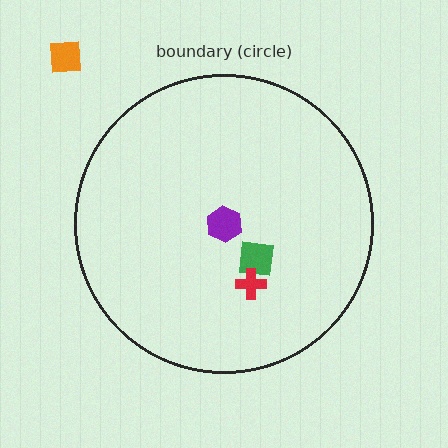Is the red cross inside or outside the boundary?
Inside.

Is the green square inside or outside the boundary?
Inside.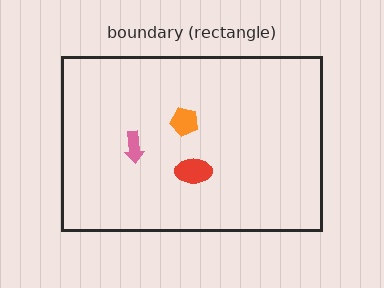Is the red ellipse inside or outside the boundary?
Inside.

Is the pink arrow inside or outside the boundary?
Inside.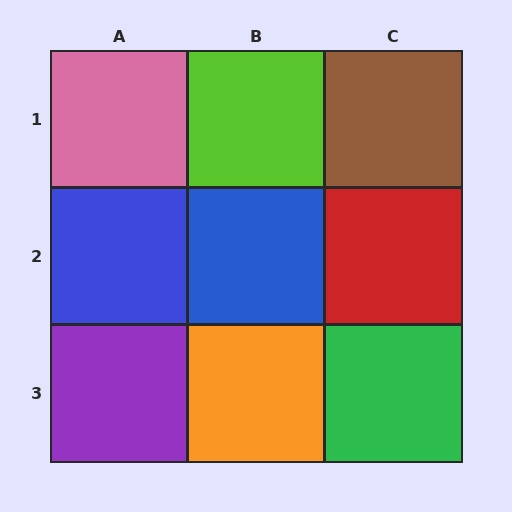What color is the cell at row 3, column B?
Orange.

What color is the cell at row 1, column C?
Brown.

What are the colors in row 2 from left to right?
Blue, blue, red.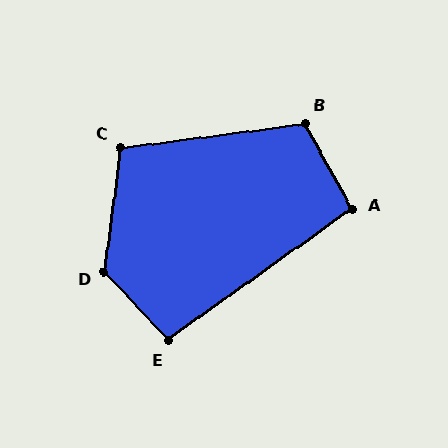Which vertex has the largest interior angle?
D, at approximately 130 degrees.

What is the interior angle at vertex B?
Approximately 112 degrees (obtuse).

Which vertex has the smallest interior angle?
A, at approximately 97 degrees.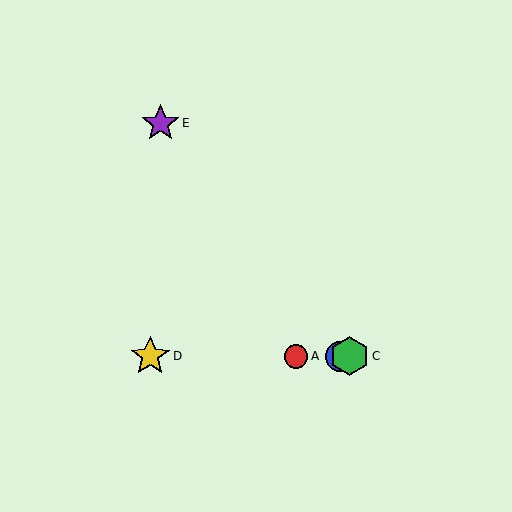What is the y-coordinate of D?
Object D is at y≈356.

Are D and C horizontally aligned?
Yes, both are at y≈356.